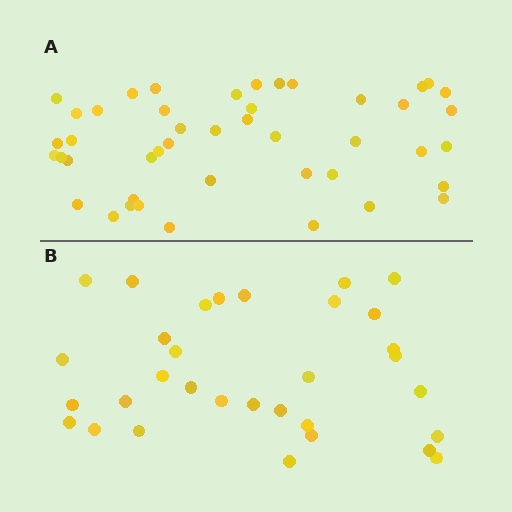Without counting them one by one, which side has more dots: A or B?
Region A (the top region) has more dots.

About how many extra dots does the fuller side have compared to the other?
Region A has approximately 15 more dots than region B.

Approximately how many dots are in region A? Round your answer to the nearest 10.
About 40 dots. (The exact count is 45, which rounds to 40.)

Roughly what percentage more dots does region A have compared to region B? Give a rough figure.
About 40% more.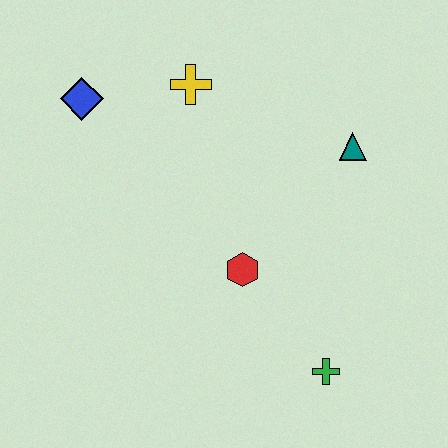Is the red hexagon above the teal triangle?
No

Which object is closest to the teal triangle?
The red hexagon is closest to the teal triangle.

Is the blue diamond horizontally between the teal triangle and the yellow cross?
No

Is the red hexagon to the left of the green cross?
Yes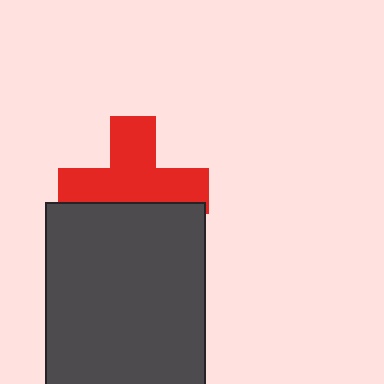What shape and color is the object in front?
The object in front is a dark gray rectangle.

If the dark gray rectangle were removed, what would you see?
You would see the complete red cross.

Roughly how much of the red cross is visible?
About half of it is visible (roughly 64%).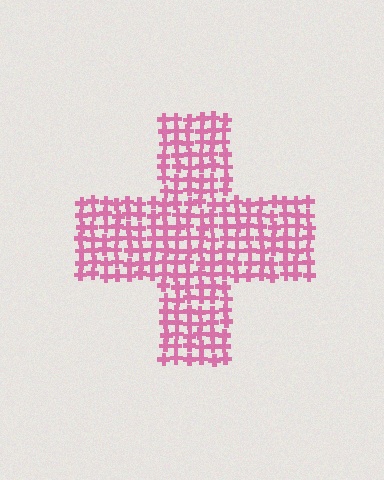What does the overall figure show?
The overall figure shows a cross.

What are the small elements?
The small elements are crosses.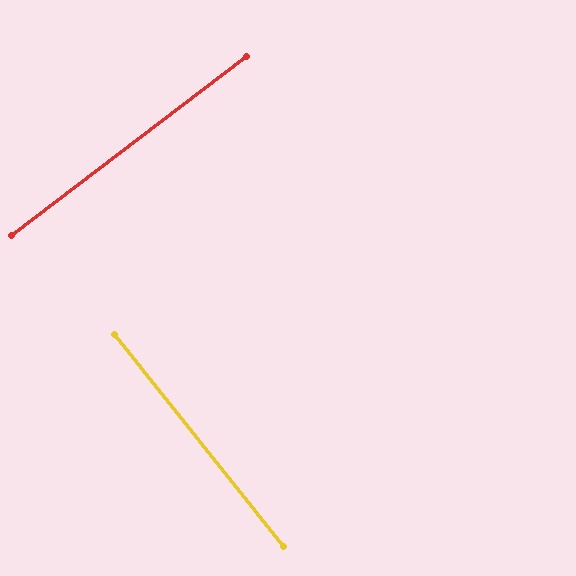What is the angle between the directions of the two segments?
Approximately 89 degrees.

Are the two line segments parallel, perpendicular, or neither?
Perpendicular — they meet at approximately 89°.